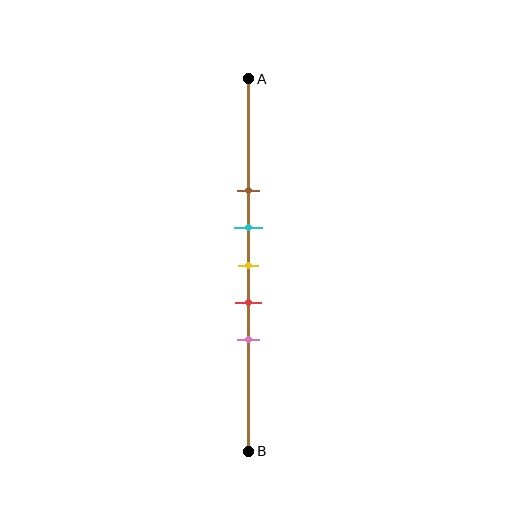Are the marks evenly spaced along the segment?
Yes, the marks are approximately evenly spaced.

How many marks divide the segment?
There are 5 marks dividing the segment.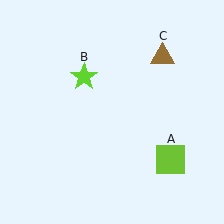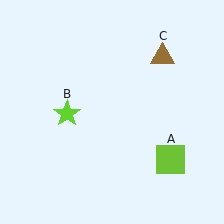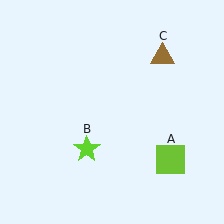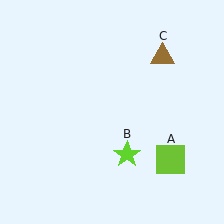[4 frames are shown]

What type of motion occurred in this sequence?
The lime star (object B) rotated counterclockwise around the center of the scene.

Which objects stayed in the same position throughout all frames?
Lime square (object A) and brown triangle (object C) remained stationary.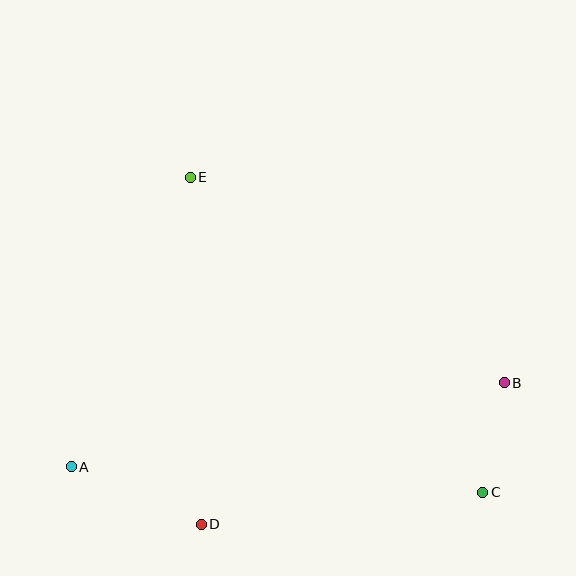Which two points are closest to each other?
Points B and C are closest to each other.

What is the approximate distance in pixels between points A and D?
The distance between A and D is approximately 142 pixels.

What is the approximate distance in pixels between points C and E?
The distance between C and E is approximately 430 pixels.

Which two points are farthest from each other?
Points A and B are farthest from each other.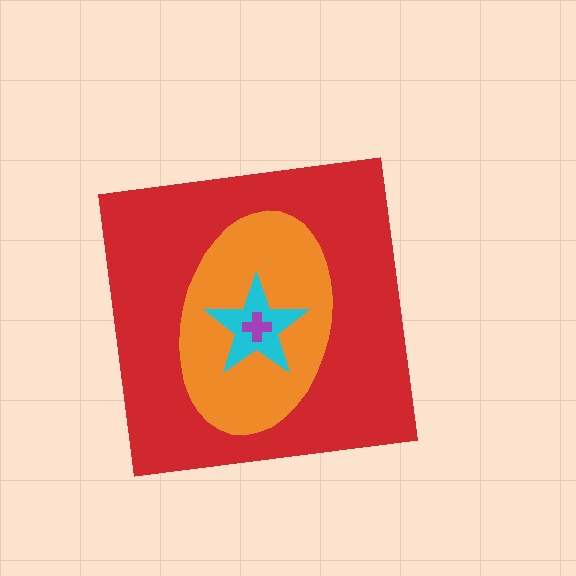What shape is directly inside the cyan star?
The purple cross.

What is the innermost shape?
The purple cross.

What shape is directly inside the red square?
The orange ellipse.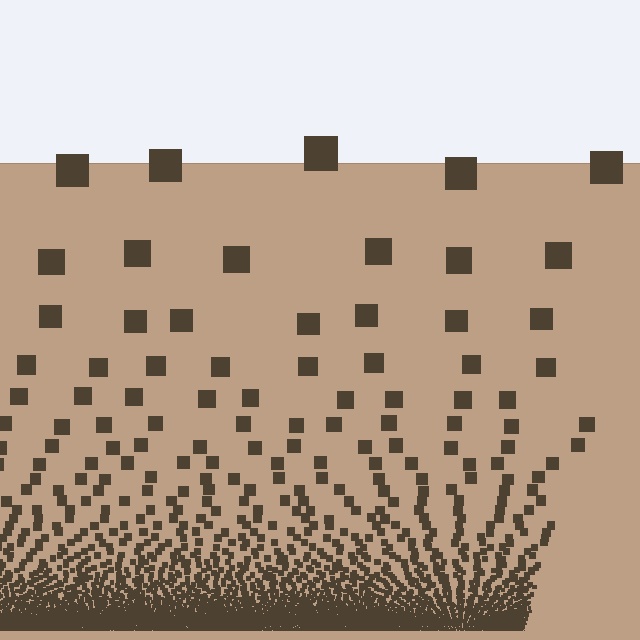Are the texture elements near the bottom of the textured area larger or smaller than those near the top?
Smaller. The gradient is inverted — elements near the bottom are smaller and denser.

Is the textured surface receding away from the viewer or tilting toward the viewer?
The surface appears to tilt toward the viewer. Texture elements get larger and sparser toward the top.